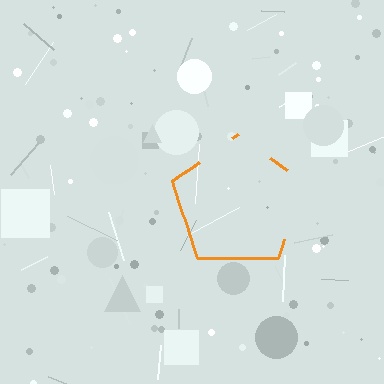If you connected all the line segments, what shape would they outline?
They would outline a pentagon.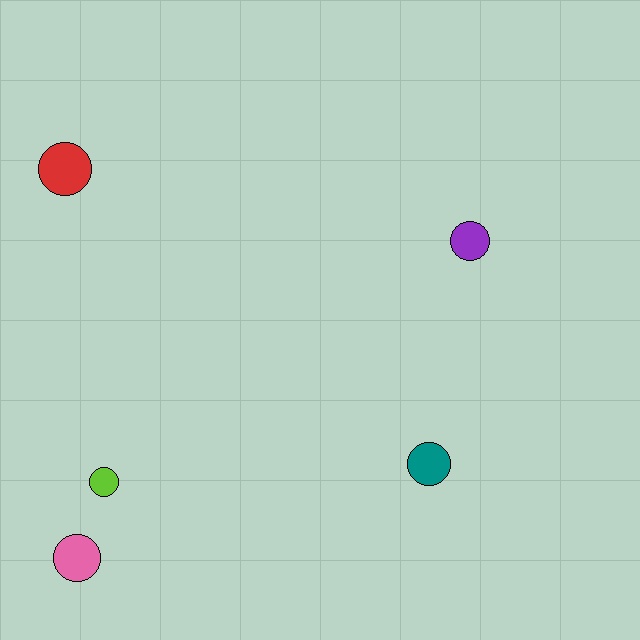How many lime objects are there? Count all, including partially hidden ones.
There is 1 lime object.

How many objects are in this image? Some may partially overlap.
There are 5 objects.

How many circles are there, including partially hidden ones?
There are 5 circles.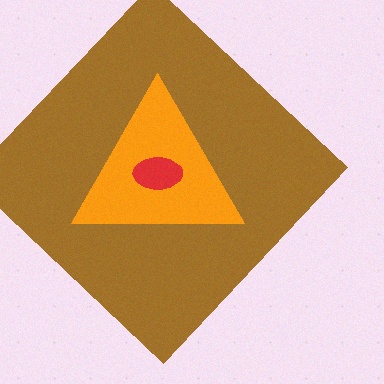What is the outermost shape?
The brown diamond.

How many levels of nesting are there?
3.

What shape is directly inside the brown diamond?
The orange triangle.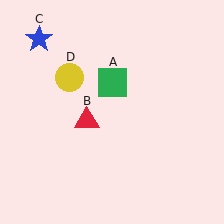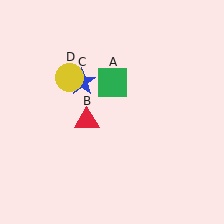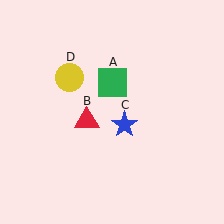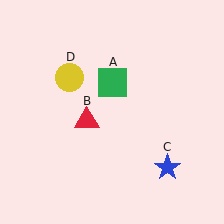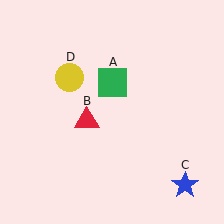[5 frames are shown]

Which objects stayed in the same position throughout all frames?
Green square (object A) and red triangle (object B) and yellow circle (object D) remained stationary.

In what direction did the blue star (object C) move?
The blue star (object C) moved down and to the right.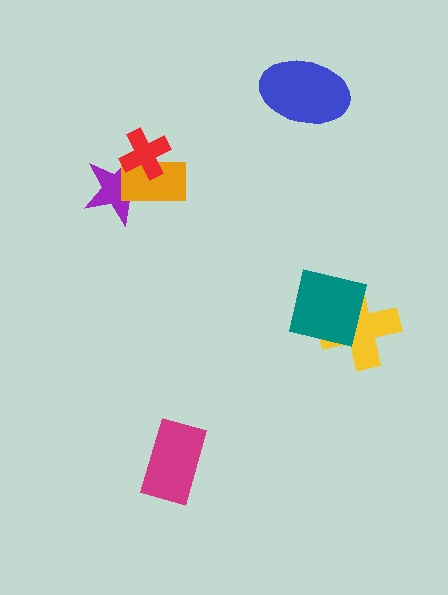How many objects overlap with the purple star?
2 objects overlap with the purple star.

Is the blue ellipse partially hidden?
No, no other shape covers it.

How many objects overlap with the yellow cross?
1 object overlaps with the yellow cross.